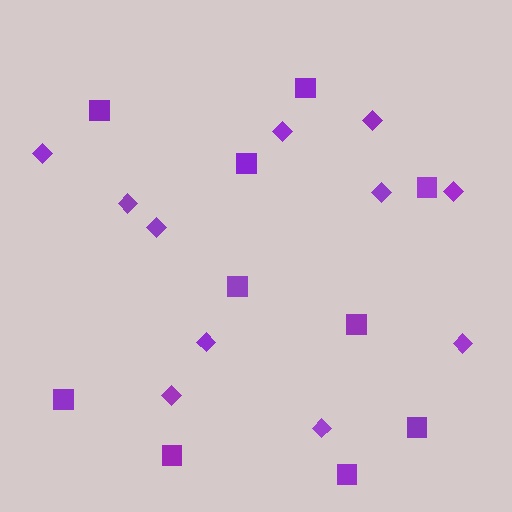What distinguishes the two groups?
There are 2 groups: one group of squares (10) and one group of diamonds (11).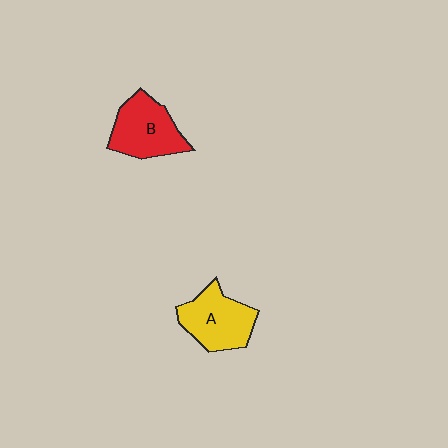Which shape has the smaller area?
Shape A (yellow).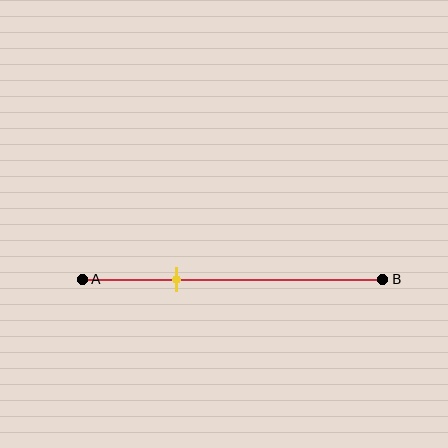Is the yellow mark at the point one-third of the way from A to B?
Yes, the mark is approximately at the one-third point.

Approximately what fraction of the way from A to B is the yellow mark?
The yellow mark is approximately 30% of the way from A to B.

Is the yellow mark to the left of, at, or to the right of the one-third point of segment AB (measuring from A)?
The yellow mark is approximately at the one-third point of segment AB.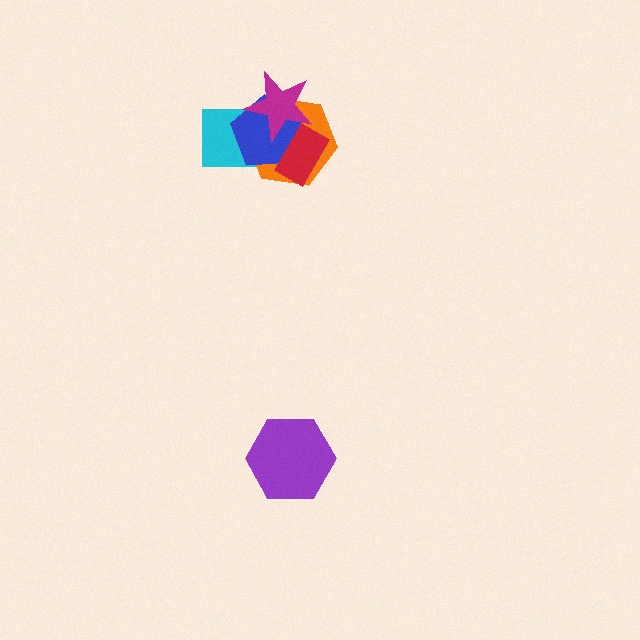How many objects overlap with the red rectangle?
4 objects overlap with the red rectangle.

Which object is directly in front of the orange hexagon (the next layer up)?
The blue pentagon is directly in front of the orange hexagon.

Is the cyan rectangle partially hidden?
Yes, it is partially covered by another shape.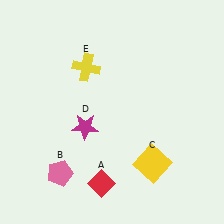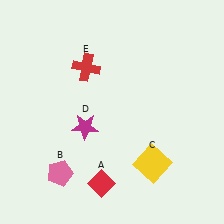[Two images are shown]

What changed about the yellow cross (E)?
In Image 1, E is yellow. In Image 2, it changed to red.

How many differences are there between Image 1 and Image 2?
There is 1 difference between the two images.